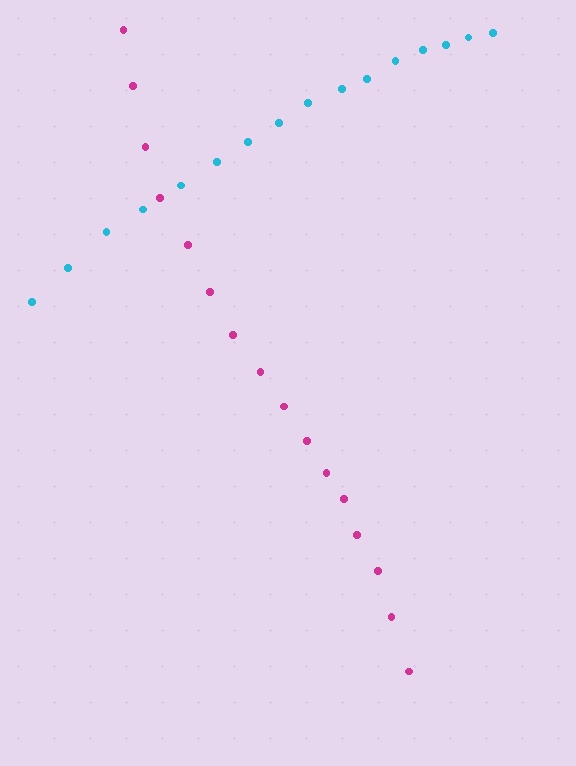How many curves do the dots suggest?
There are 2 distinct paths.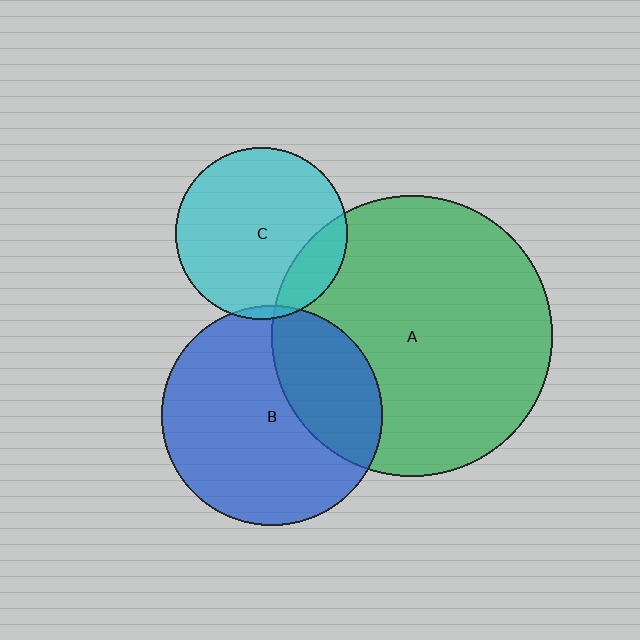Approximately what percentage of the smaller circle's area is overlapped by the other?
Approximately 15%.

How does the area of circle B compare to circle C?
Approximately 1.6 times.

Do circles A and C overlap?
Yes.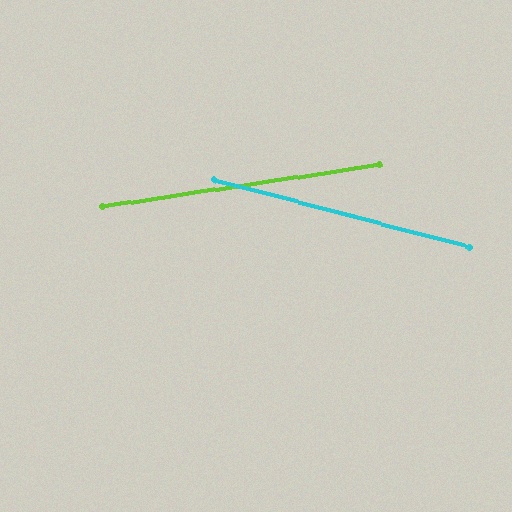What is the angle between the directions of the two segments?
Approximately 23 degrees.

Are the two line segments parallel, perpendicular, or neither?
Neither parallel nor perpendicular — they differ by about 23°.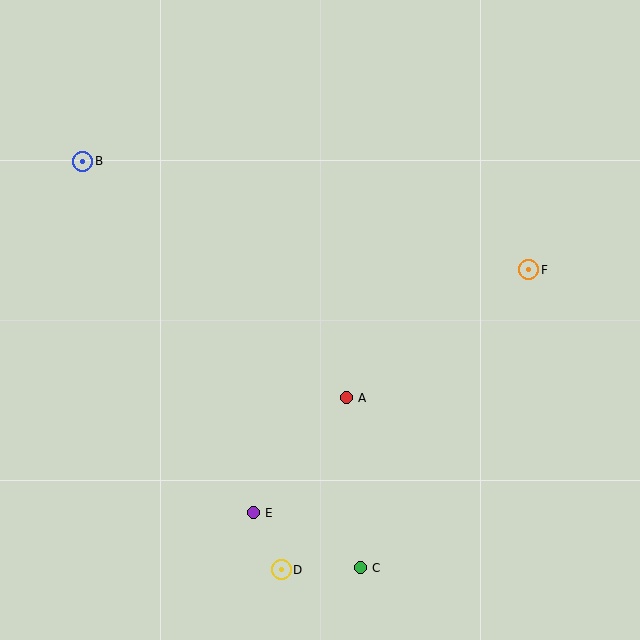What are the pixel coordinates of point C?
Point C is at (360, 568).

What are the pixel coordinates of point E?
Point E is at (253, 513).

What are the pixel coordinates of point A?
Point A is at (346, 398).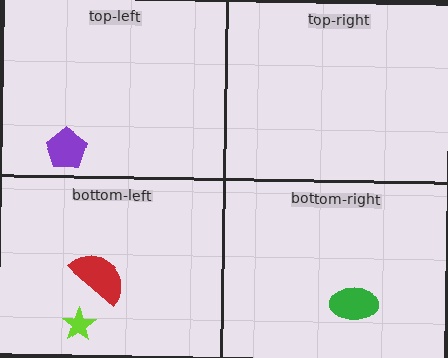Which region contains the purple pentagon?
The top-left region.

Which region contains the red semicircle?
The bottom-left region.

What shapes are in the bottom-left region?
The red semicircle, the lime star.